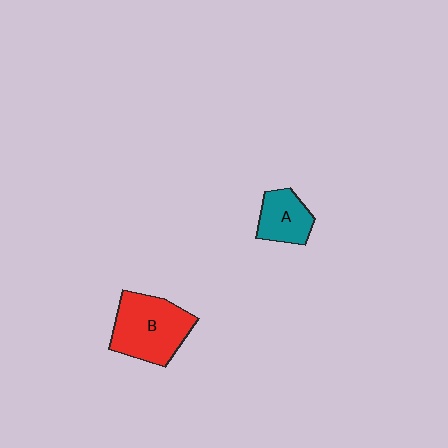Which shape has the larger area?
Shape B (red).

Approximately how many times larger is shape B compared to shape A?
Approximately 1.8 times.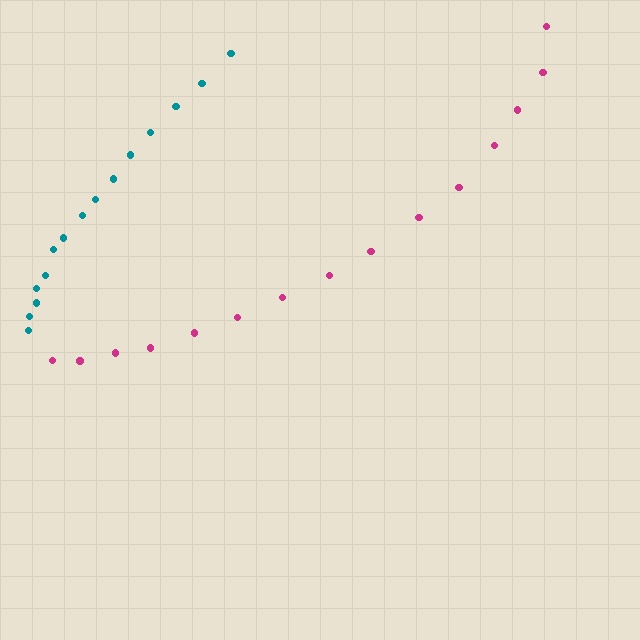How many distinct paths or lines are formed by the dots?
There are 2 distinct paths.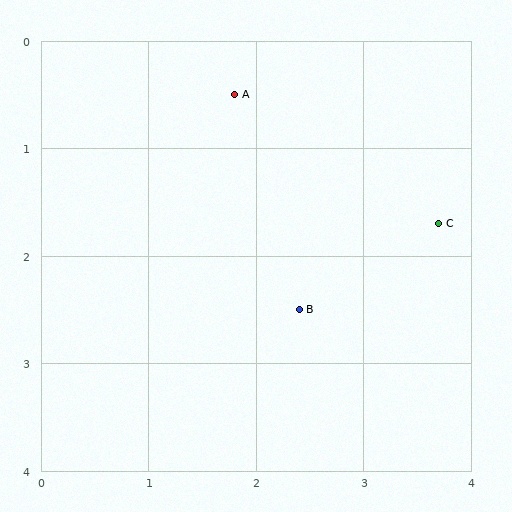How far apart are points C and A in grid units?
Points C and A are about 2.2 grid units apart.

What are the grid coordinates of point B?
Point B is at approximately (2.4, 2.5).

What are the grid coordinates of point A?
Point A is at approximately (1.8, 0.5).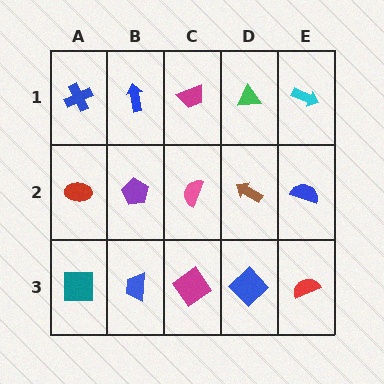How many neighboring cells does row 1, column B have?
3.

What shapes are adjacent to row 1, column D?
A brown arrow (row 2, column D), a magenta trapezoid (row 1, column C), a cyan arrow (row 1, column E).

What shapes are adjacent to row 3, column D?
A brown arrow (row 2, column D), a magenta diamond (row 3, column C), a red semicircle (row 3, column E).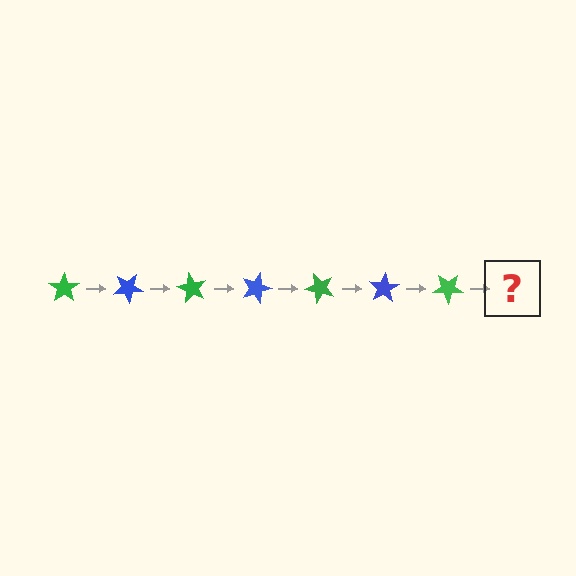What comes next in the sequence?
The next element should be a blue star, rotated 210 degrees from the start.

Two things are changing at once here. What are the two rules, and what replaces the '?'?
The two rules are that it rotates 30 degrees each step and the color cycles through green and blue. The '?' should be a blue star, rotated 210 degrees from the start.